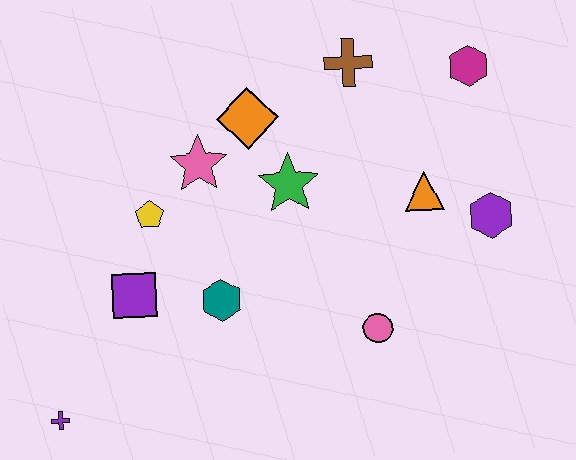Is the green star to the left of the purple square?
No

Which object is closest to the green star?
The orange diamond is closest to the green star.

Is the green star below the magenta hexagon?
Yes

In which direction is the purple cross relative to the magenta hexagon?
The purple cross is to the left of the magenta hexagon.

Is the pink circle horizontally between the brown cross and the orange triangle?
Yes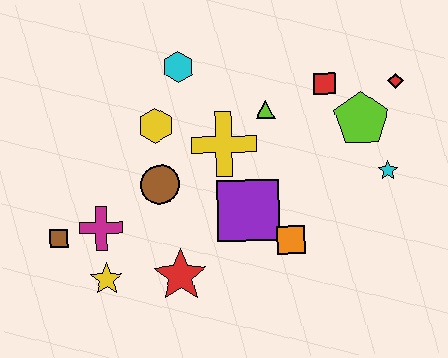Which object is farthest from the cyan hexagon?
The cyan star is farthest from the cyan hexagon.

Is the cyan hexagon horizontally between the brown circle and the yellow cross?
Yes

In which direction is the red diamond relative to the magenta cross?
The red diamond is to the right of the magenta cross.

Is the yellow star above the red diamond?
No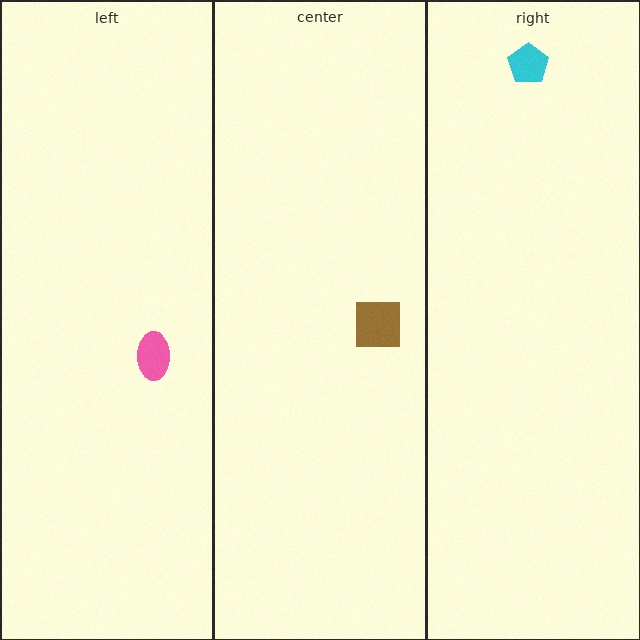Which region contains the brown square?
The center region.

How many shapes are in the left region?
1.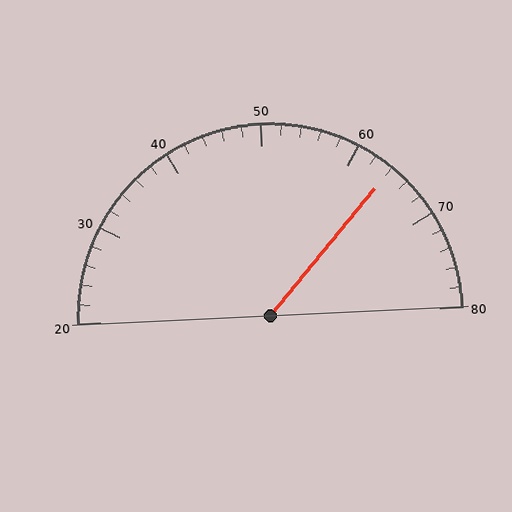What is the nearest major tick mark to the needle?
The nearest major tick mark is 60.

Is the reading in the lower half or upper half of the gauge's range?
The reading is in the upper half of the range (20 to 80).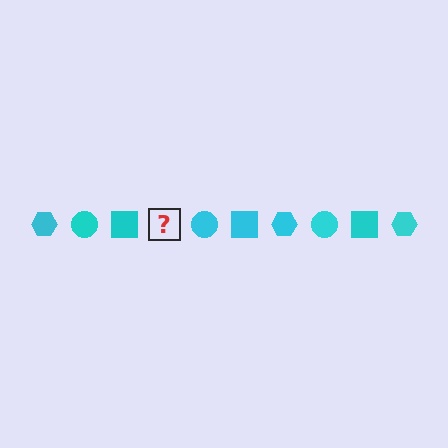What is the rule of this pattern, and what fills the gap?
The rule is that the pattern cycles through hexagon, circle, square shapes in cyan. The gap should be filled with a cyan hexagon.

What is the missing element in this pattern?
The missing element is a cyan hexagon.